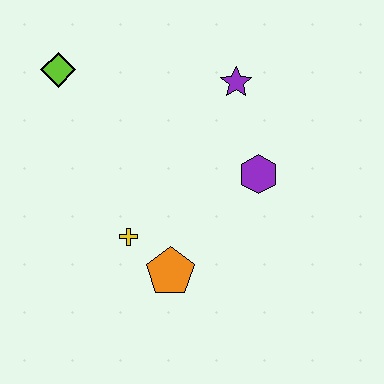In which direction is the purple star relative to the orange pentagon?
The purple star is above the orange pentagon.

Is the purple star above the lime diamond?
No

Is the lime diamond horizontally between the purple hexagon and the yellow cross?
No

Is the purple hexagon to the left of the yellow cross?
No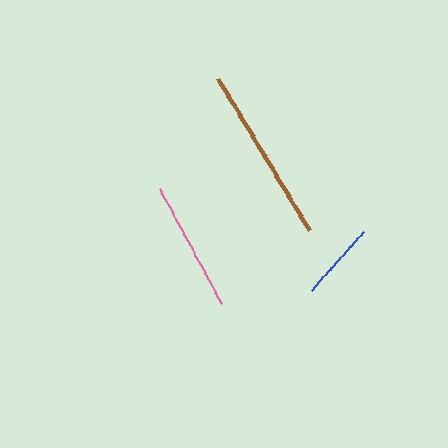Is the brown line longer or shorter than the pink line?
The brown line is longer than the pink line.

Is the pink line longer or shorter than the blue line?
The pink line is longer than the blue line.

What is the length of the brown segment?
The brown segment is approximately 177 pixels long.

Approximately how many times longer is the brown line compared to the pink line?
The brown line is approximately 1.4 times the length of the pink line.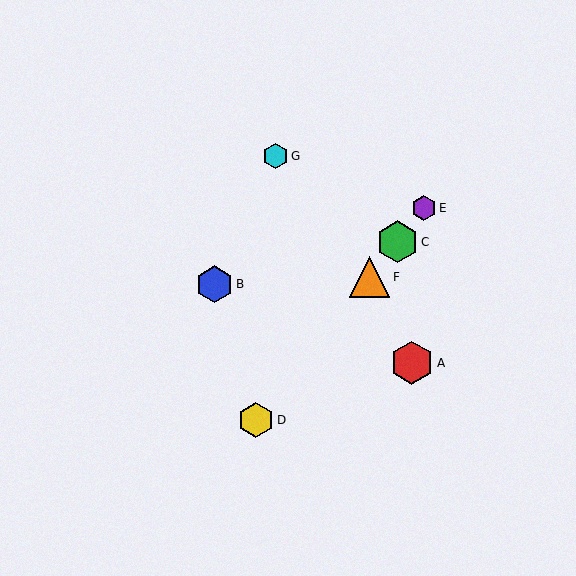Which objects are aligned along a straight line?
Objects C, D, E, F are aligned along a straight line.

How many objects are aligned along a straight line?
4 objects (C, D, E, F) are aligned along a straight line.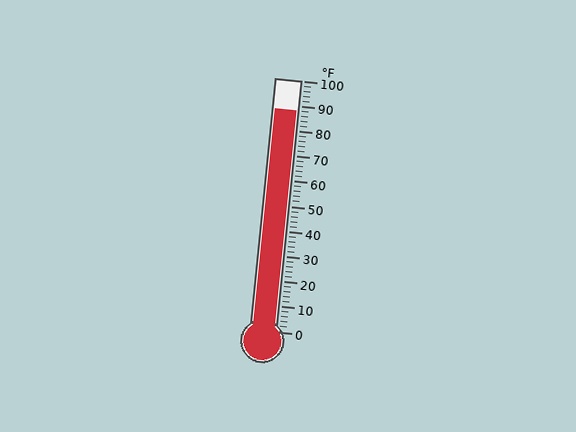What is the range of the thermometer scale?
The thermometer scale ranges from 0°F to 100°F.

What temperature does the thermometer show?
The thermometer shows approximately 88°F.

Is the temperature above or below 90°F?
The temperature is below 90°F.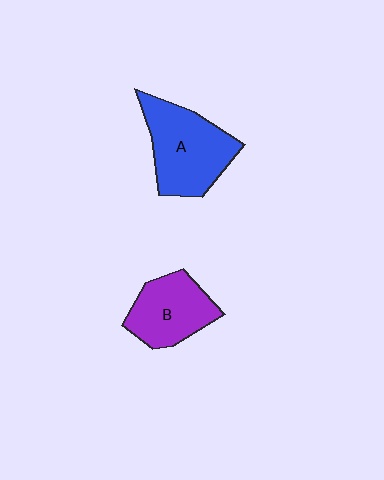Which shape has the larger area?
Shape A (blue).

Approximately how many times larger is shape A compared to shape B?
Approximately 1.3 times.